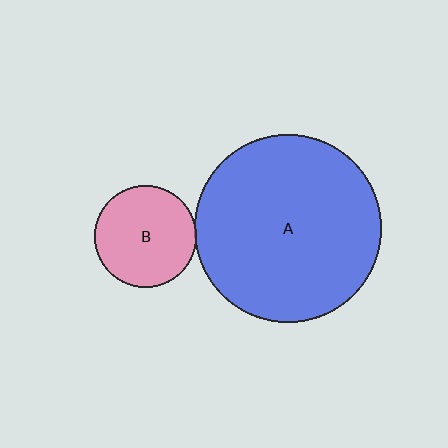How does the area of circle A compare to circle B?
Approximately 3.4 times.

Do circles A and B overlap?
Yes.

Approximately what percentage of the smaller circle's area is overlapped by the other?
Approximately 5%.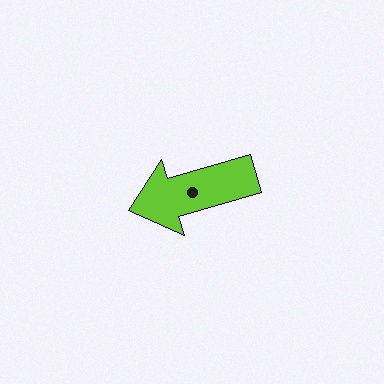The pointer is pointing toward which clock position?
Roughly 8 o'clock.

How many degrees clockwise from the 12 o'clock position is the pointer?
Approximately 254 degrees.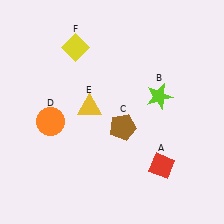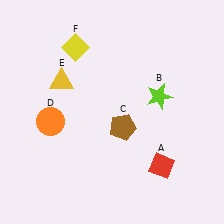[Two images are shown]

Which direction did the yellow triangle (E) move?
The yellow triangle (E) moved left.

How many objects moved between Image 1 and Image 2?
1 object moved between the two images.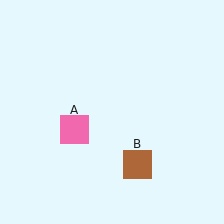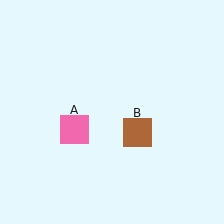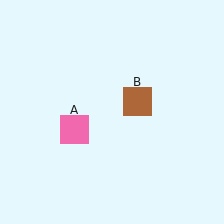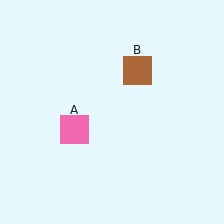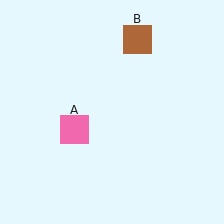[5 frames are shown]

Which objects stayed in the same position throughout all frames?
Pink square (object A) remained stationary.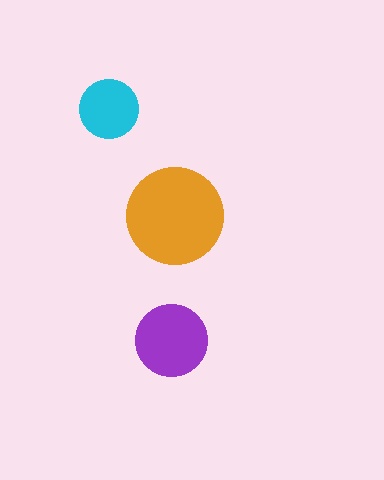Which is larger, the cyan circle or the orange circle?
The orange one.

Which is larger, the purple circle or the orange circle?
The orange one.